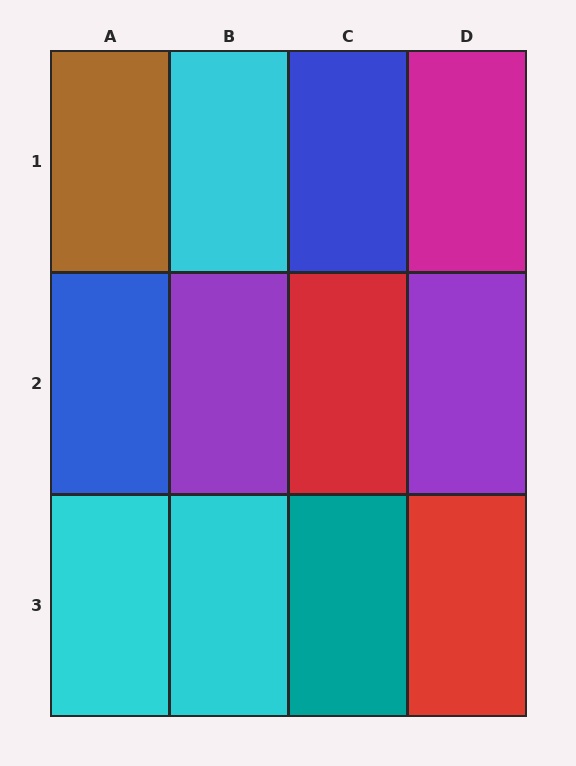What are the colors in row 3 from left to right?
Cyan, cyan, teal, red.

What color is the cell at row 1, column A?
Brown.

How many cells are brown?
1 cell is brown.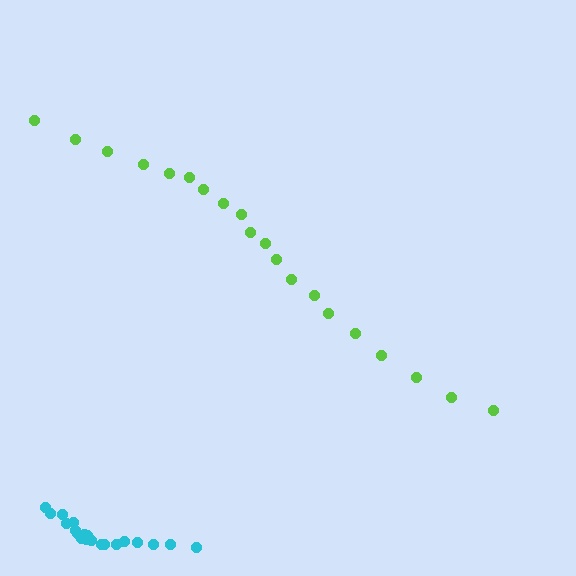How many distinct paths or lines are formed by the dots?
There are 2 distinct paths.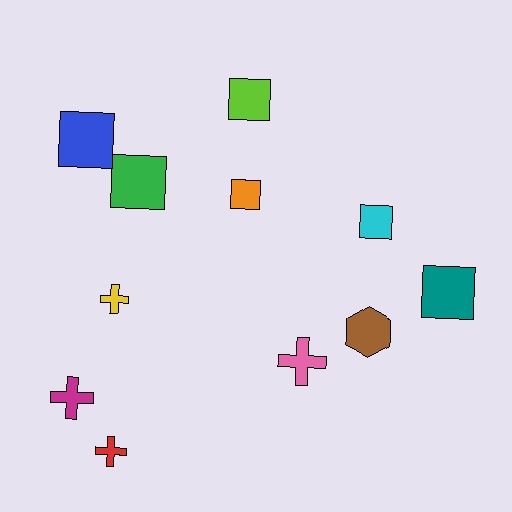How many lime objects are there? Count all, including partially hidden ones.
There is 1 lime object.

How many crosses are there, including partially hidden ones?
There are 4 crosses.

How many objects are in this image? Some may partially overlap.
There are 11 objects.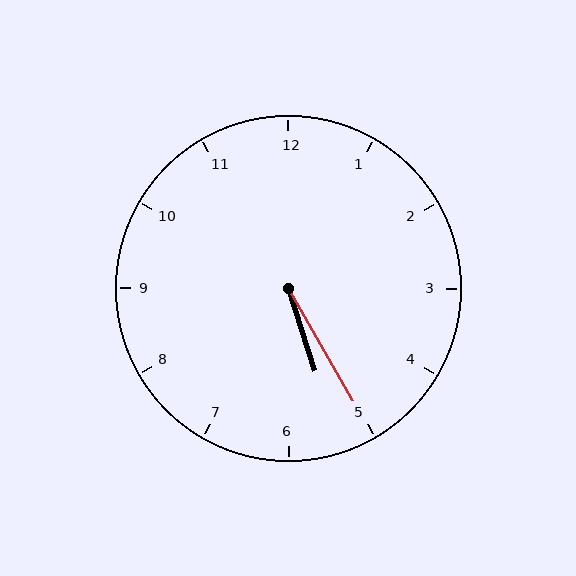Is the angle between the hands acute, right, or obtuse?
It is acute.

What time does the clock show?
5:25.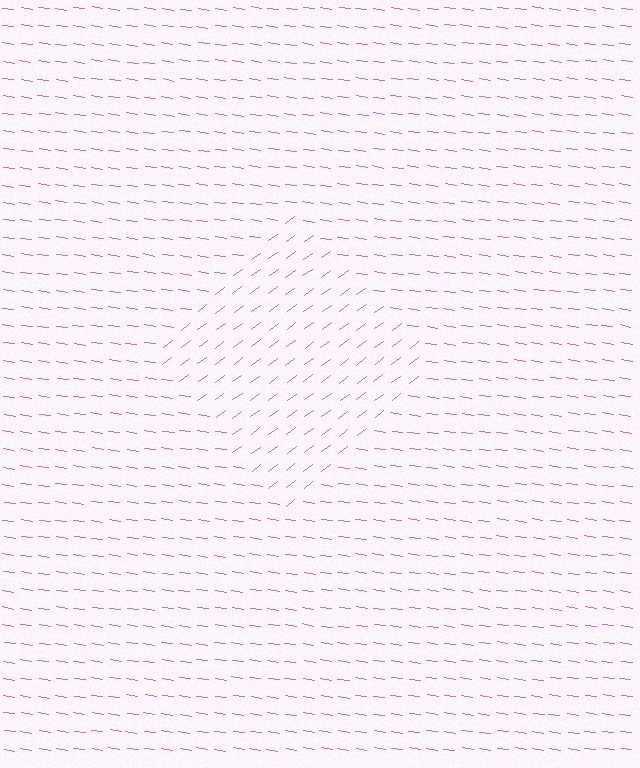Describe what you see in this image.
The image is filled with small pink line segments. A diamond region in the image has lines oriented differently from the surrounding lines, creating a visible texture boundary.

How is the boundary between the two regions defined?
The boundary is defined purely by a change in line orientation (approximately 45 degrees difference). All lines are the same color and thickness.